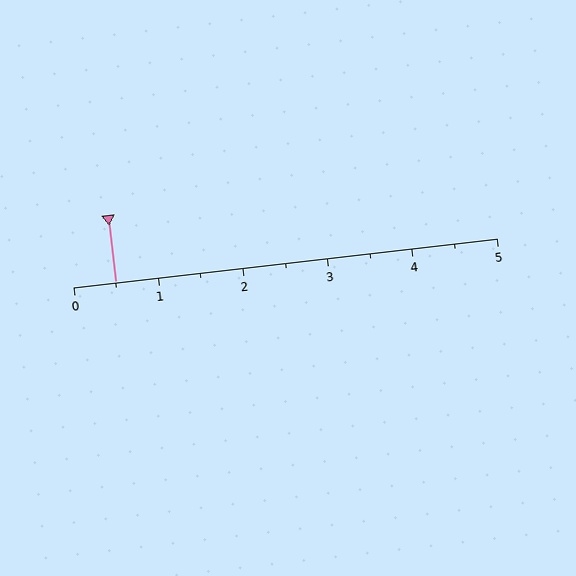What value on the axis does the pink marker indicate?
The marker indicates approximately 0.5.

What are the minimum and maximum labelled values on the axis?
The axis runs from 0 to 5.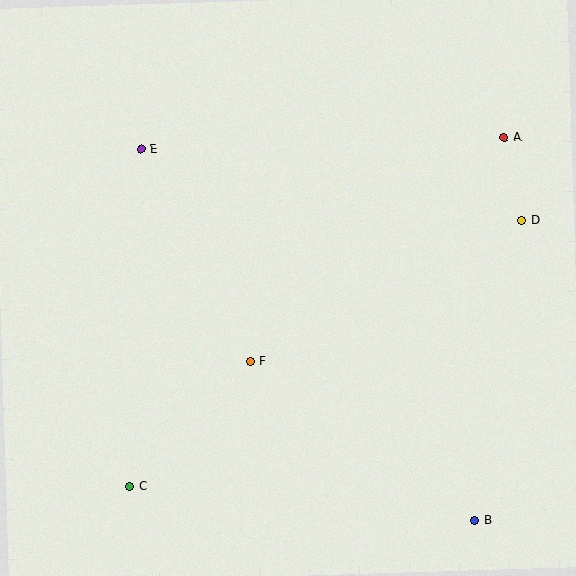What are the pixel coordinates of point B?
Point B is at (475, 520).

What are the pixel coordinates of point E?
Point E is at (141, 149).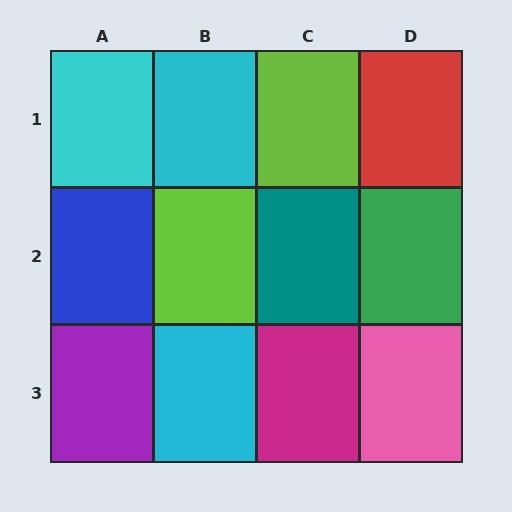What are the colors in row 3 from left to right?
Purple, cyan, magenta, pink.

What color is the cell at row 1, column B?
Cyan.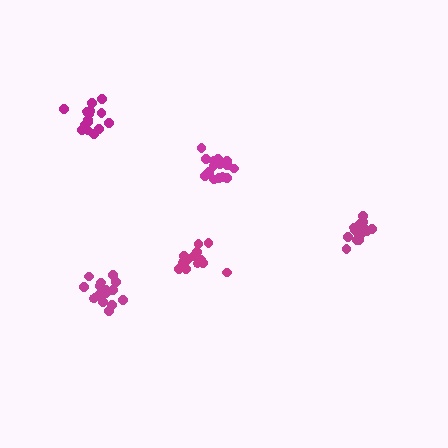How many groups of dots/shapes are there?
There are 5 groups.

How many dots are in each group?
Group 1: 17 dots, Group 2: 16 dots, Group 3: 19 dots, Group 4: 18 dots, Group 5: 16 dots (86 total).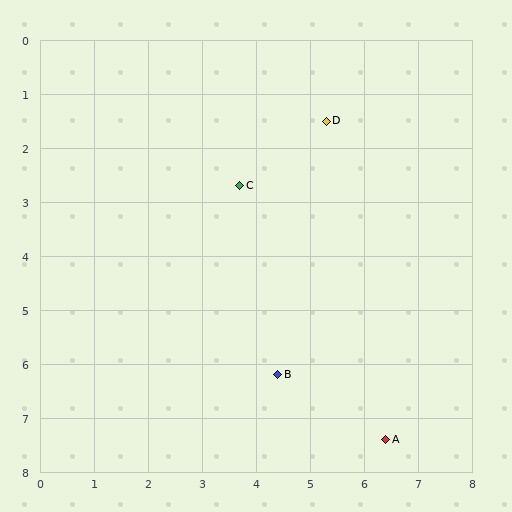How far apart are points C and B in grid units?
Points C and B are about 3.6 grid units apart.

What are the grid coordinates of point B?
Point B is at approximately (4.4, 6.2).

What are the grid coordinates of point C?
Point C is at approximately (3.7, 2.7).